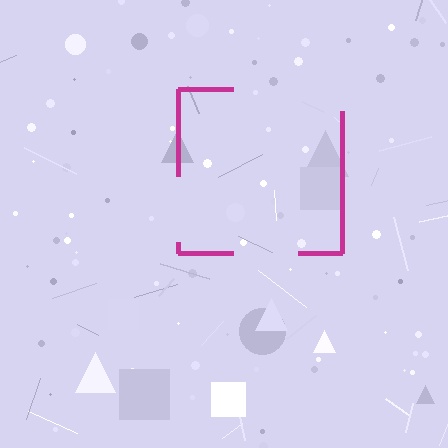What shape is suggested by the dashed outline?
The dashed outline suggests a square.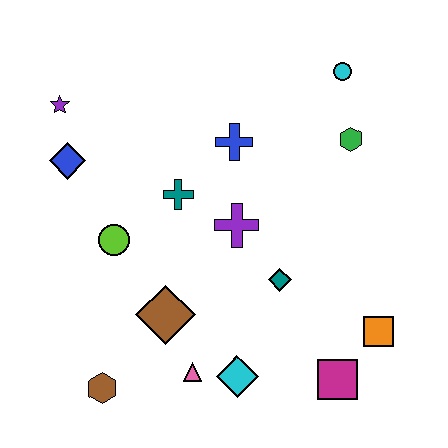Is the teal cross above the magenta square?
Yes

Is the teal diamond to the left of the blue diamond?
No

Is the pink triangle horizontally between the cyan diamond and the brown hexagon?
Yes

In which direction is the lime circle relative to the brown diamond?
The lime circle is above the brown diamond.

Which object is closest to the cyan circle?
The green hexagon is closest to the cyan circle.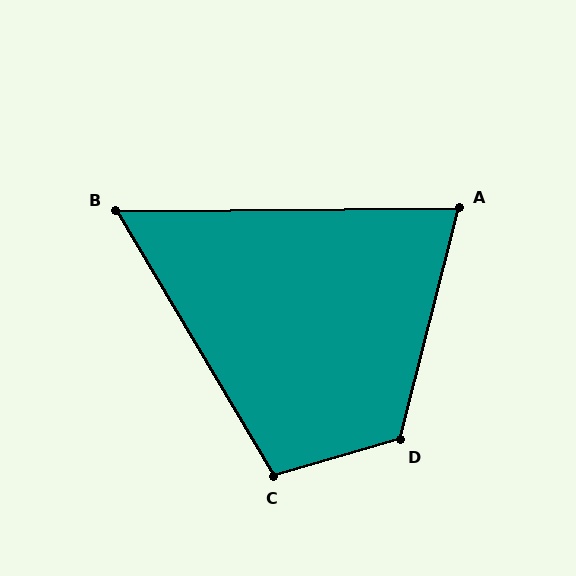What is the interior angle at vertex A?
Approximately 75 degrees (acute).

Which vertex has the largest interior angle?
D, at approximately 120 degrees.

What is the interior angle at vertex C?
Approximately 105 degrees (obtuse).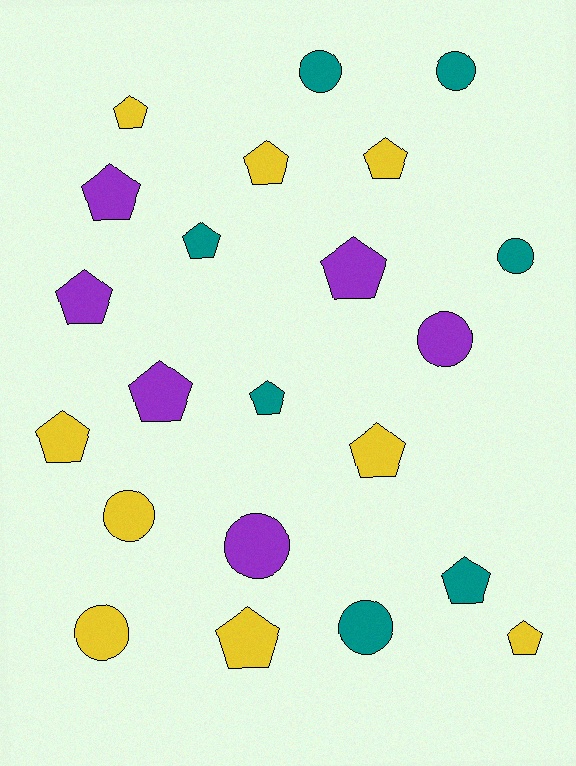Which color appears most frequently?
Yellow, with 9 objects.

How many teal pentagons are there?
There are 3 teal pentagons.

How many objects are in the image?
There are 22 objects.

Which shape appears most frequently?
Pentagon, with 14 objects.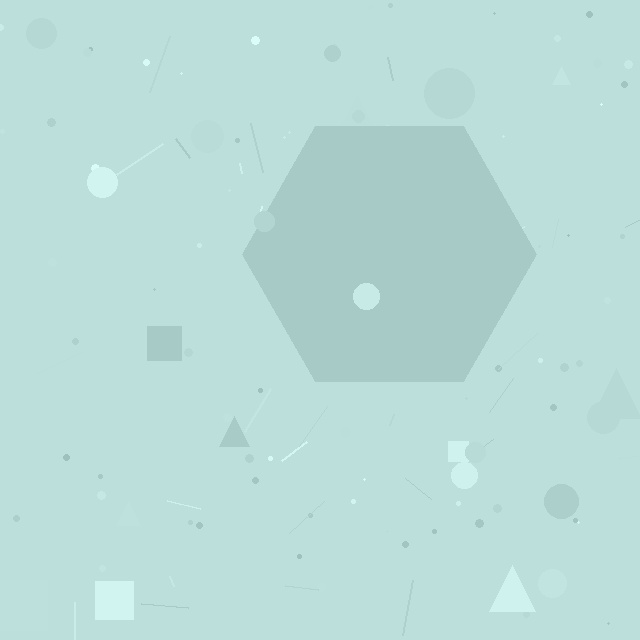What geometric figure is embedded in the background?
A hexagon is embedded in the background.